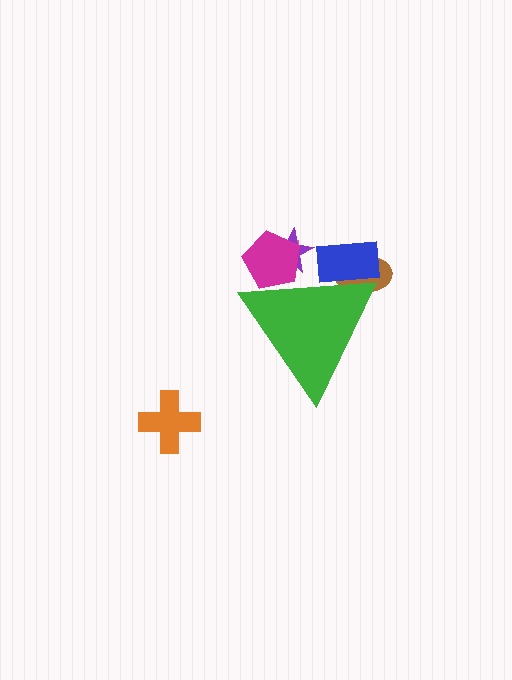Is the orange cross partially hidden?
No, the orange cross is fully visible.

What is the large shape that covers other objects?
A green triangle.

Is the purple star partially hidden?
Yes, the purple star is partially hidden behind the green triangle.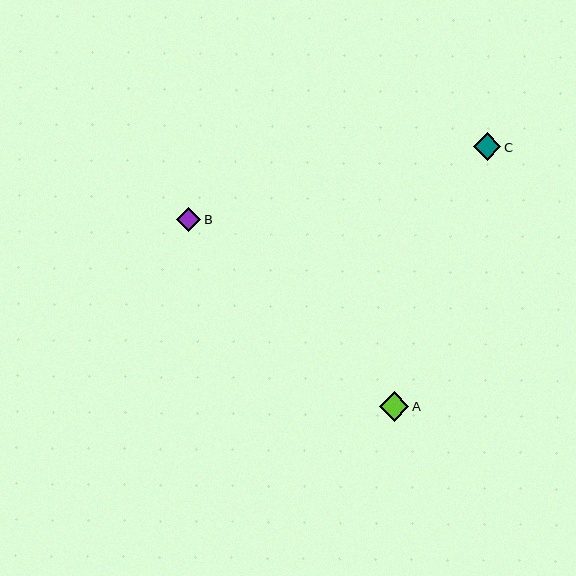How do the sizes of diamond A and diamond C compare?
Diamond A and diamond C are approximately the same size.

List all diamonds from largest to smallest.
From largest to smallest: A, C, B.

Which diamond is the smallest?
Diamond B is the smallest with a size of approximately 24 pixels.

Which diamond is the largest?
Diamond A is the largest with a size of approximately 30 pixels.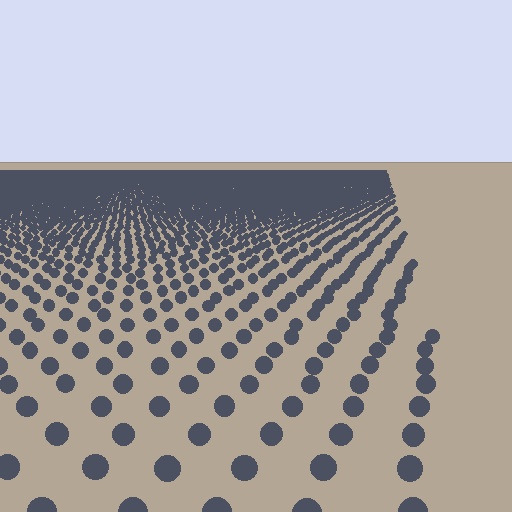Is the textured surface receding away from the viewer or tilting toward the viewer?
The surface is receding away from the viewer. Texture elements get smaller and denser toward the top.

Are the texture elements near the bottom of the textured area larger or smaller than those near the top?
Larger. Near the bottom, elements are closer to the viewer and appear at a bigger on-screen size.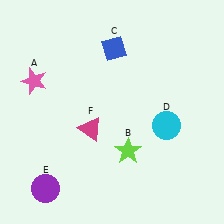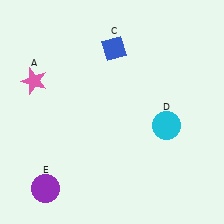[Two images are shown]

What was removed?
The lime star (B), the magenta triangle (F) were removed in Image 2.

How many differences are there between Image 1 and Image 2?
There are 2 differences between the two images.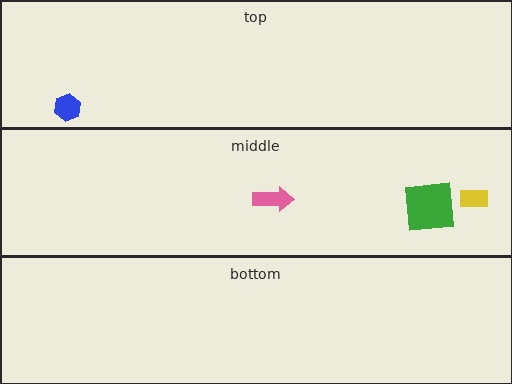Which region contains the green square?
The middle region.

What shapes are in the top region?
The blue hexagon.